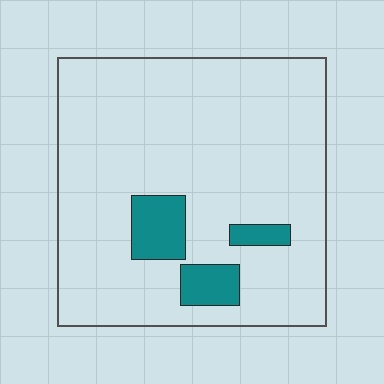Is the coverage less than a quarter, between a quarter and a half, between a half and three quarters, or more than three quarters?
Less than a quarter.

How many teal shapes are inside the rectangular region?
3.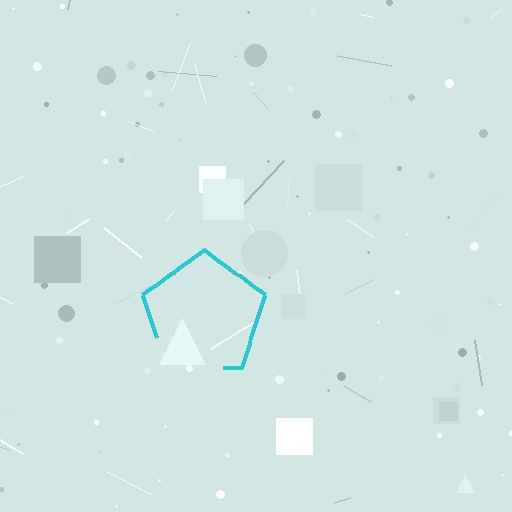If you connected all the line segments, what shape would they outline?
They would outline a pentagon.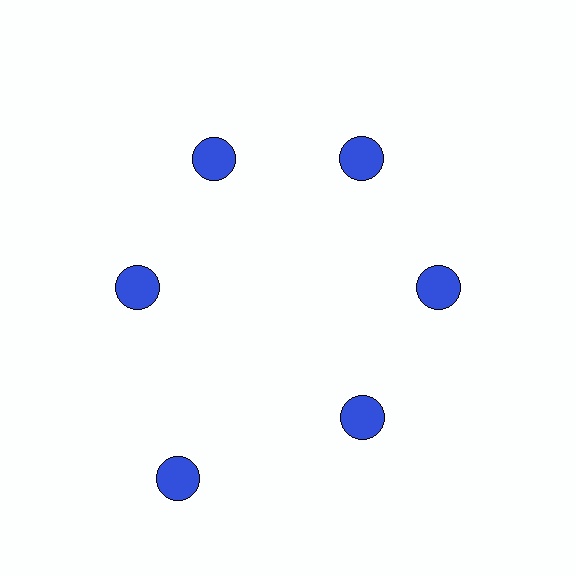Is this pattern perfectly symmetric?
No. The 6 blue circles are arranged in a ring, but one element near the 7 o'clock position is pushed outward from the center, breaking the 6-fold rotational symmetry.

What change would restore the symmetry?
The symmetry would be restored by moving it inward, back onto the ring so that all 6 circles sit at equal angles and equal distance from the center.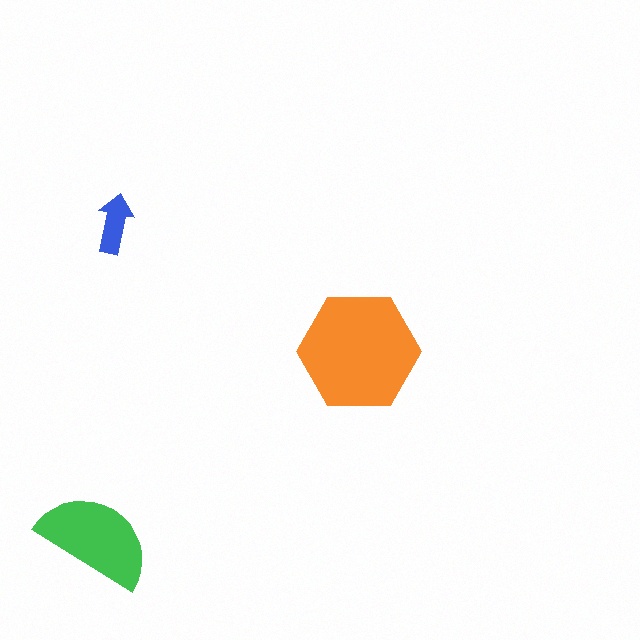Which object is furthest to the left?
The green semicircle is leftmost.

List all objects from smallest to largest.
The blue arrow, the green semicircle, the orange hexagon.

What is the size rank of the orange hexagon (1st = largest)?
1st.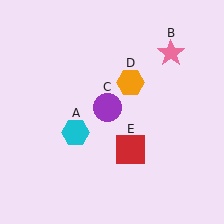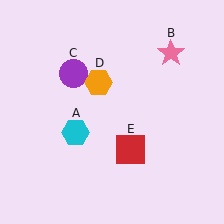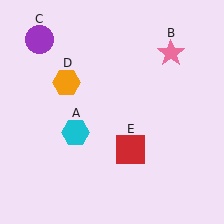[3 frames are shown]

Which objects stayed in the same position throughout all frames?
Cyan hexagon (object A) and pink star (object B) and red square (object E) remained stationary.